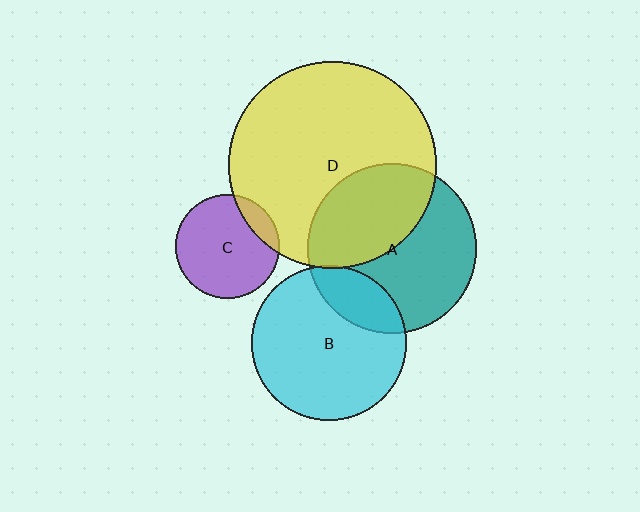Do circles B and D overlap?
Yes.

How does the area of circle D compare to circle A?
Approximately 1.5 times.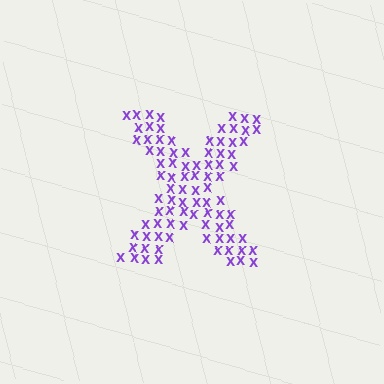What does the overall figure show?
The overall figure shows the letter X.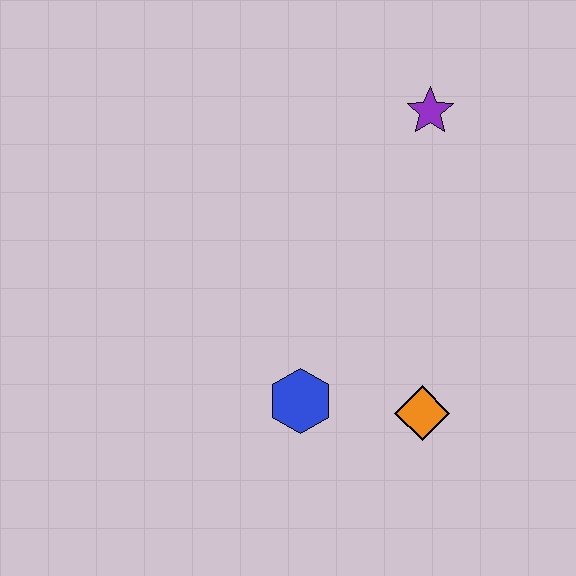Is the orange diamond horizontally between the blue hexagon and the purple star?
Yes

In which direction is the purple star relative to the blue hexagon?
The purple star is above the blue hexagon.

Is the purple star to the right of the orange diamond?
Yes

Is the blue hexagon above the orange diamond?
Yes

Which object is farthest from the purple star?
The blue hexagon is farthest from the purple star.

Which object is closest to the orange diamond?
The blue hexagon is closest to the orange diamond.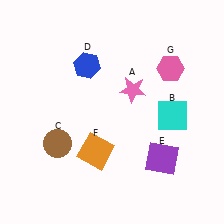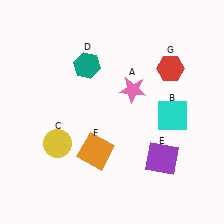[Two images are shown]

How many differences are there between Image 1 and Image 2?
There are 3 differences between the two images.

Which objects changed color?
C changed from brown to yellow. D changed from blue to teal. G changed from pink to red.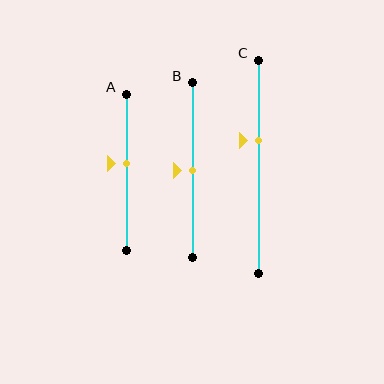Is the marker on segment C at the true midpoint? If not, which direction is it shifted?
No, the marker on segment C is shifted upward by about 12% of the segment length.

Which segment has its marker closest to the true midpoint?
Segment B has its marker closest to the true midpoint.